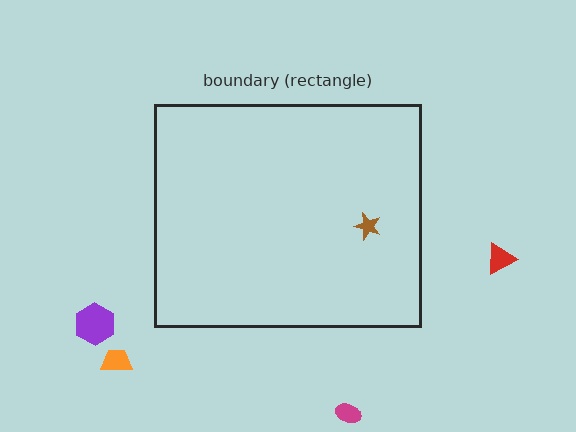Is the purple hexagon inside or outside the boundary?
Outside.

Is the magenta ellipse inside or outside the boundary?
Outside.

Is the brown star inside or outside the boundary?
Inside.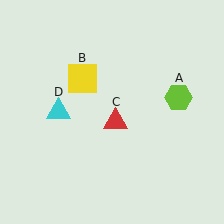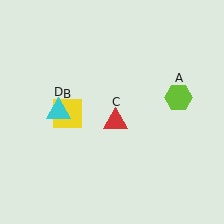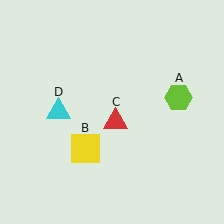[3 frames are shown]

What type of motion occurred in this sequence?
The yellow square (object B) rotated counterclockwise around the center of the scene.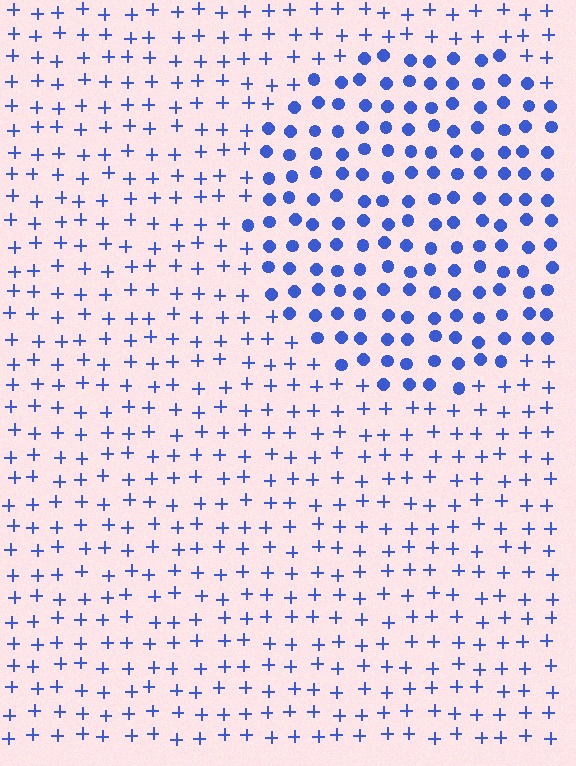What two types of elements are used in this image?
The image uses circles inside the circle region and plus signs outside it.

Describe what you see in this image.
The image is filled with small blue elements arranged in a uniform grid. A circle-shaped region contains circles, while the surrounding area contains plus signs. The boundary is defined purely by the change in element shape.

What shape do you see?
I see a circle.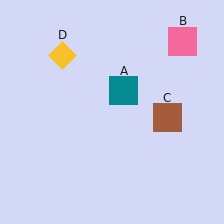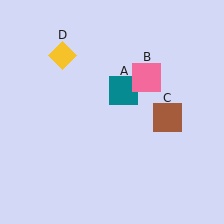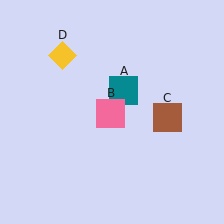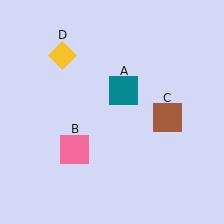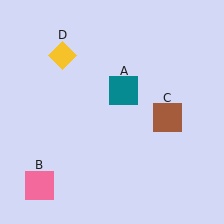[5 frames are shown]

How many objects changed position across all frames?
1 object changed position: pink square (object B).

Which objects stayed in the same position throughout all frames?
Teal square (object A) and brown square (object C) and yellow diamond (object D) remained stationary.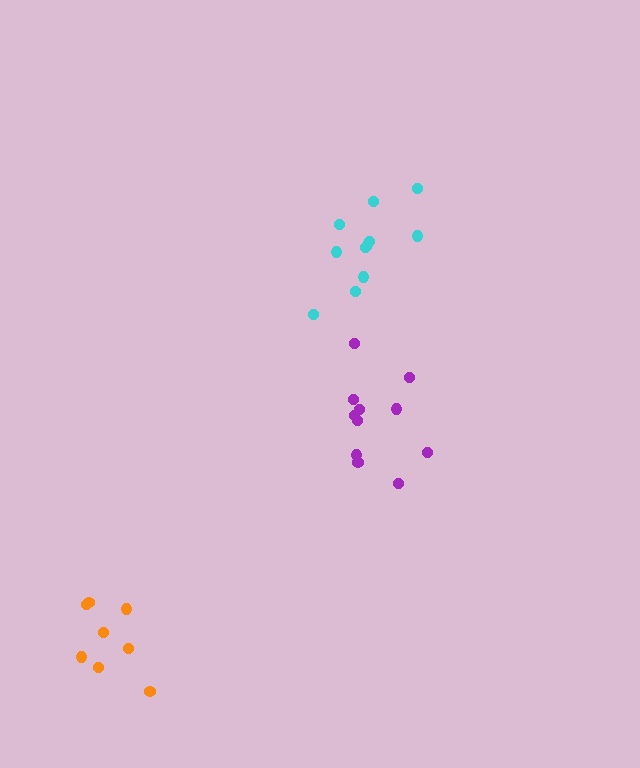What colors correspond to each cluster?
The clusters are colored: cyan, purple, orange.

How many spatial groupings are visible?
There are 3 spatial groupings.